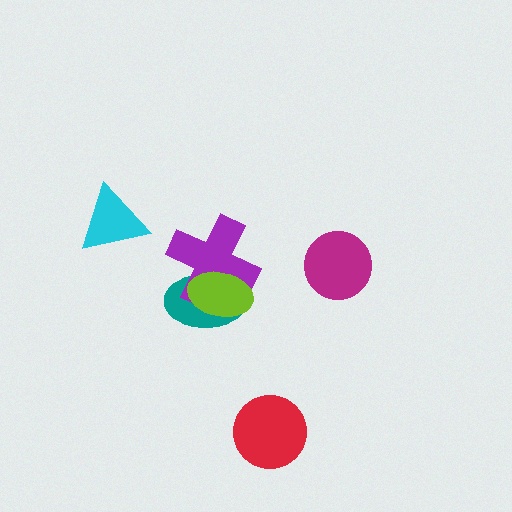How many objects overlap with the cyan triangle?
0 objects overlap with the cyan triangle.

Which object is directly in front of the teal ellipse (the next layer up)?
The purple cross is directly in front of the teal ellipse.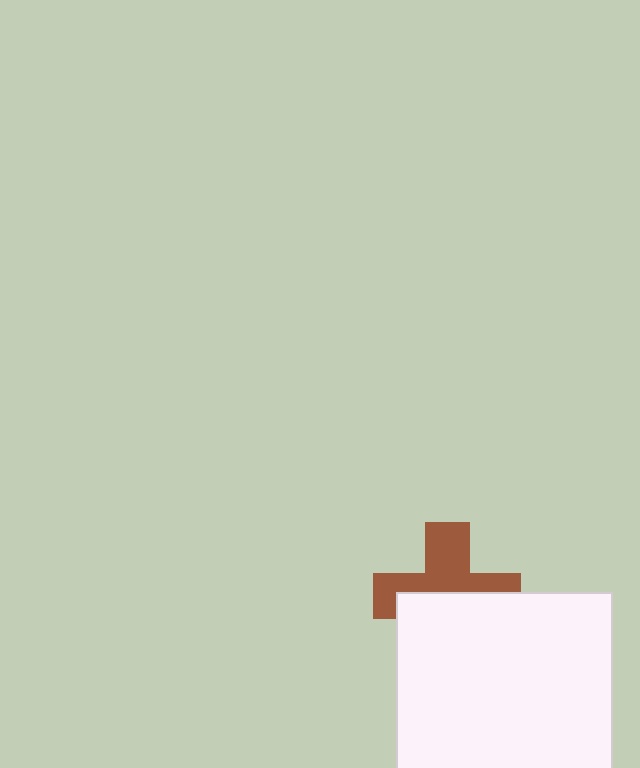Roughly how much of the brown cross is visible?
About half of it is visible (roughly 49%).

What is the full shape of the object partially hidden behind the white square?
The partially hidden object is a brown cross.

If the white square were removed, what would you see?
You would see the complete brown cross.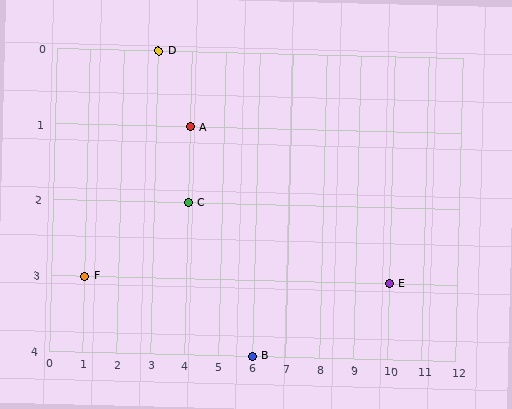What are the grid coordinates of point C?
Point C is at grid coordinates (4, 2).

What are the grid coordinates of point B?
Point B is at grid coordinates (6, 4).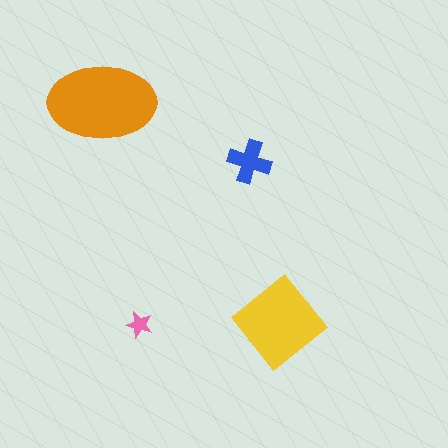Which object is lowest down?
The pink star is bottommost.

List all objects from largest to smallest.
The orange ellipse, the yellow diamond, the blue cross, the pink star.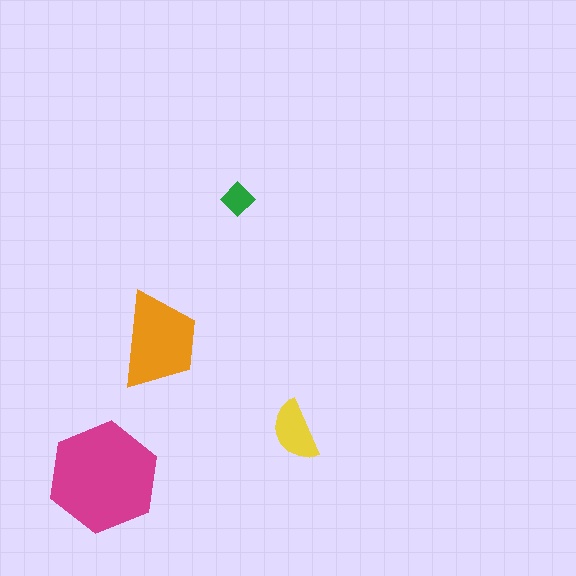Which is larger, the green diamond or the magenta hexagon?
The magenta hexagon.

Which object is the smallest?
The green diamond.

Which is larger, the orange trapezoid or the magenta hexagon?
The magenta hexagon.